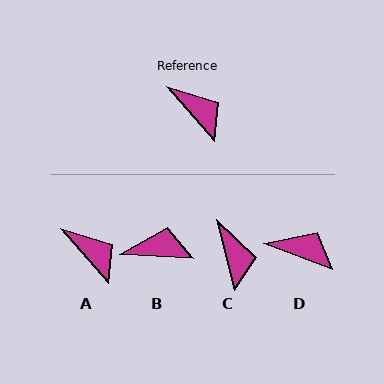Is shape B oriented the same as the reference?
No, it is off by about 47 degrees.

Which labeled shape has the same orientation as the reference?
A.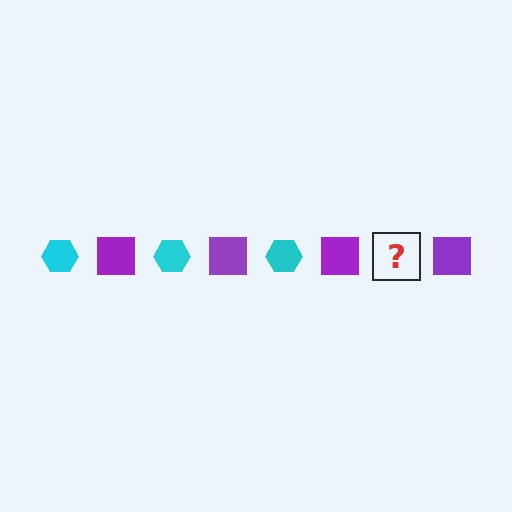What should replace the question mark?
The question mark should be replaced with a cyan hexagon.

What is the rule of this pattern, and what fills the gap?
The rule is that the pattern alternates between cyan hexagon and purple square. The gap should be filled with a cyan hexagon.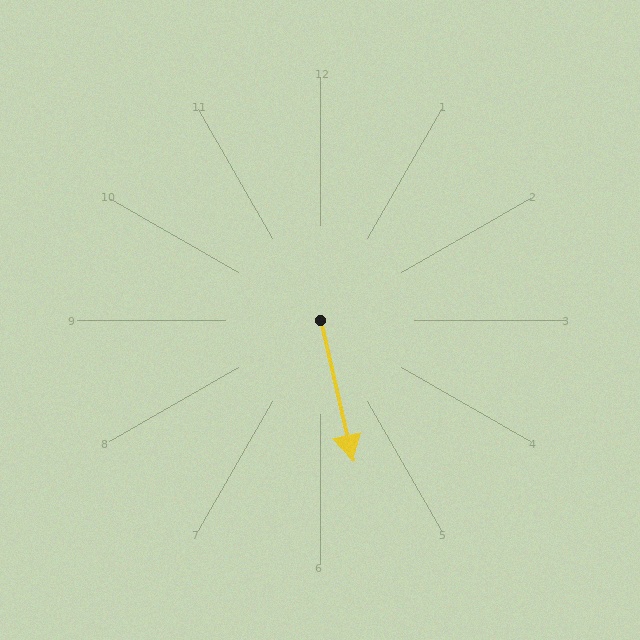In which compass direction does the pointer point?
South.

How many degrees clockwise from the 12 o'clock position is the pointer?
Approximately 167 degrees.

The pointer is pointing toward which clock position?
Roughly 6 o'clock.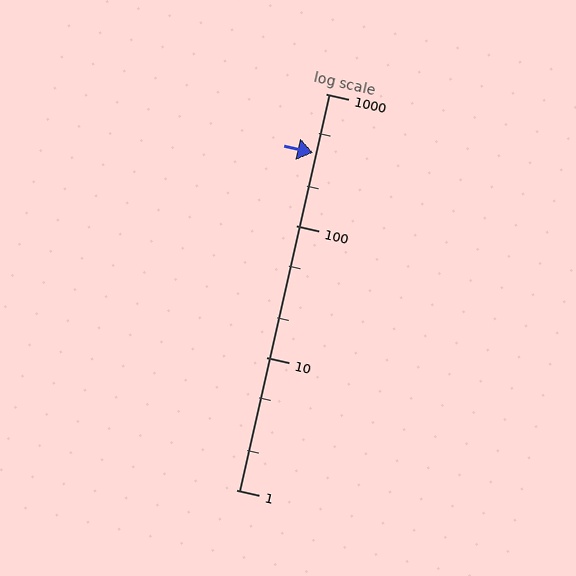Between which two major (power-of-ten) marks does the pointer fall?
The pointer is between 100 and 1000.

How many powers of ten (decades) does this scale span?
The scale spans 3 decades, from 1 to 1000.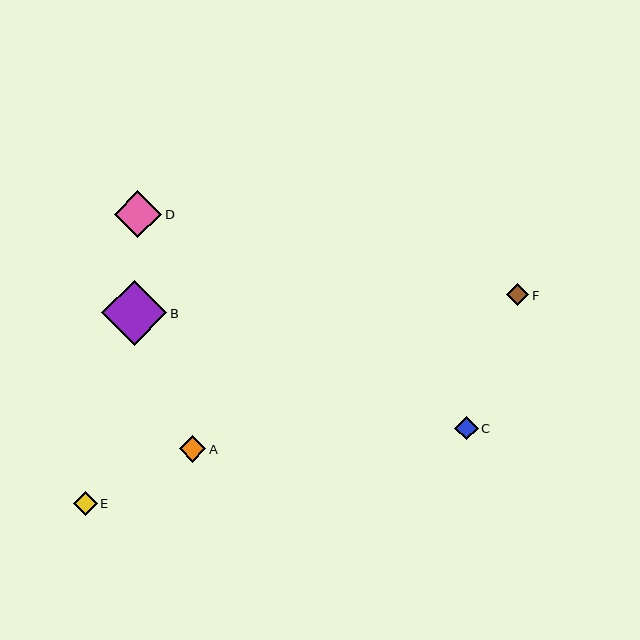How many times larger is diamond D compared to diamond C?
Diamond D is approximately 2.0 times the size of diamond C.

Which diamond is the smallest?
Diamond F is the smallest with a size of approximately 23 pixels.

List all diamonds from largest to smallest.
From largest to smallest: B, D, A, C, E, F.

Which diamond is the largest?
Diamond B is the largest with a size of approximately 65 pixels.